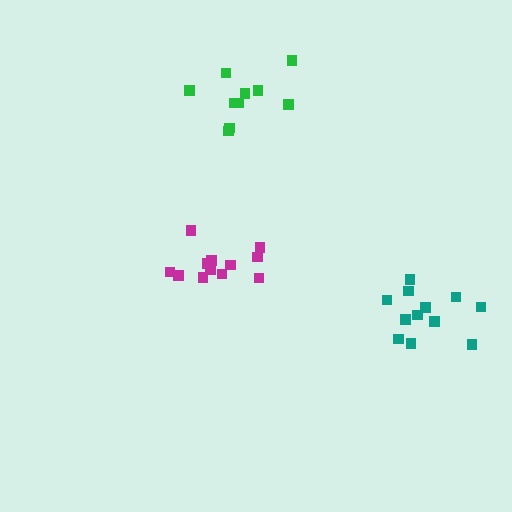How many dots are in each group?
Group 1: 12 dots, Group 2: 10 dots, Group 3: 12 dots (34 total).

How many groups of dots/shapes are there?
There are 3 groups.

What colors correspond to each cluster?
The clusters are colored: teal, green, magenta.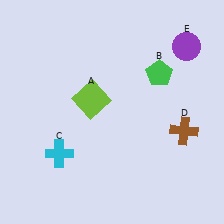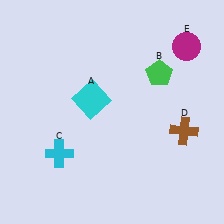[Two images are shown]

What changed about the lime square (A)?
In Image 1, A is lime. In Image 2, it changed to cyan.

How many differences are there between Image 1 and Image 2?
There are 2 differences between the two images.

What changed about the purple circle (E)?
In Image 1, E is purple. In Image 2, it changed to magenta.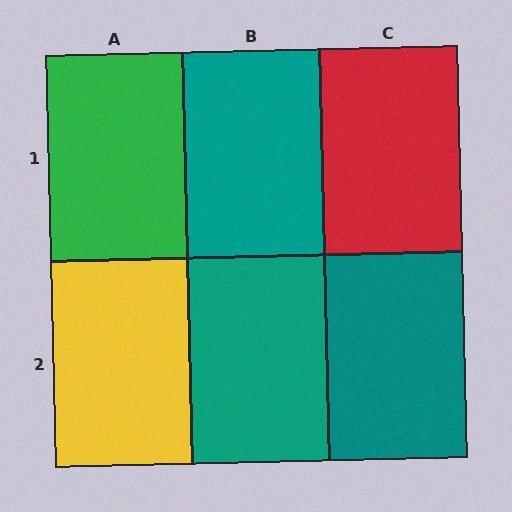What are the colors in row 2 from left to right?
Yellow, teal, teal.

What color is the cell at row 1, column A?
Green.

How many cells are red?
1 cell is red.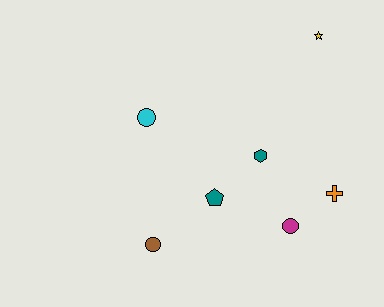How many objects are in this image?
There are 7 objects.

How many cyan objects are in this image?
There is 1 cyan object.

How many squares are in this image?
There are no squares.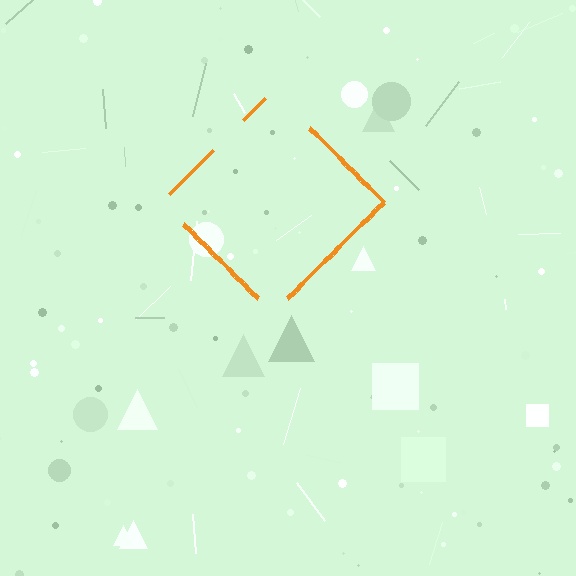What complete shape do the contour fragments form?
The contour fragments form a diamond.